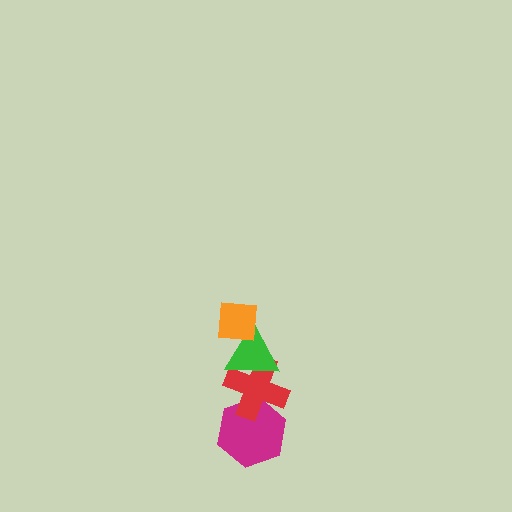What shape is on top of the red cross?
The green triangle is on top of the red cross.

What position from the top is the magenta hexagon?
The magenta hexagon is 4th from the top.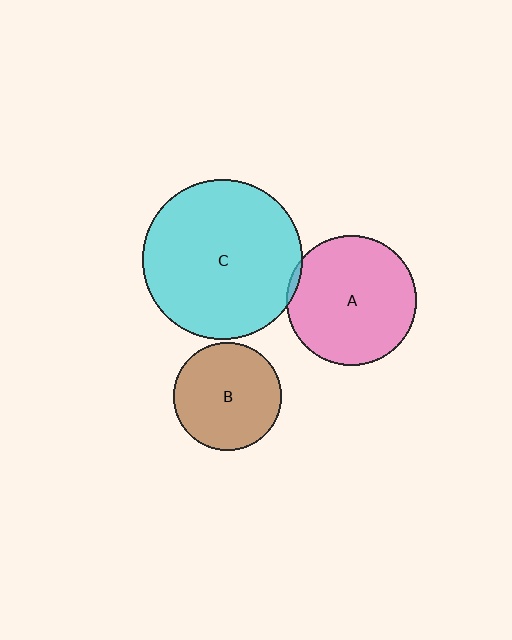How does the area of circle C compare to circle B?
Approximately 2.2 times.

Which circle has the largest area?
Circle C (cyan).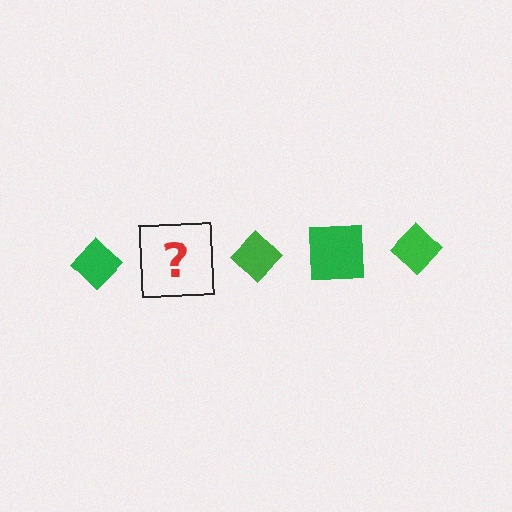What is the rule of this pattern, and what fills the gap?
The rule is that the pattern cycles through diamond, square shapes in green. The gap should be filled with a green square.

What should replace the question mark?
The question mark should be replaced with a green square.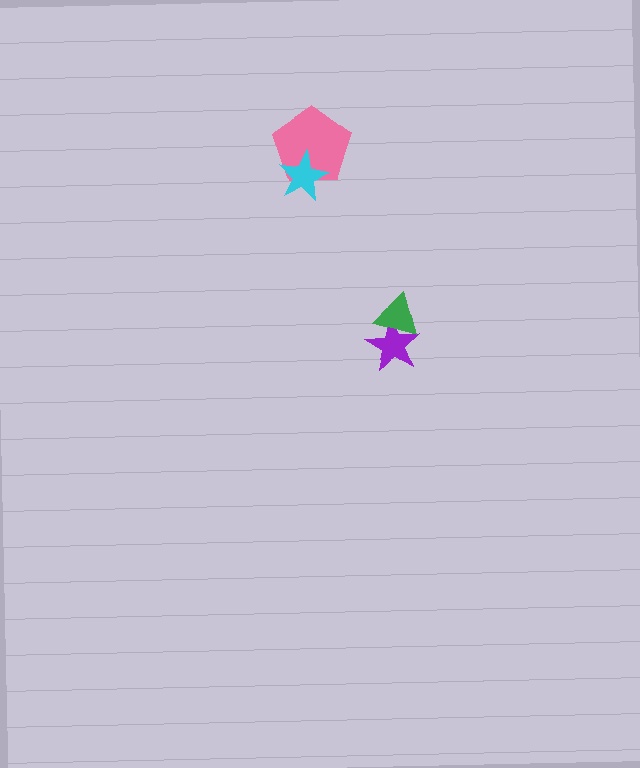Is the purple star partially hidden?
Yes, it is partially covered by another shape.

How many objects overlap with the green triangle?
1 object overlaps with the green triangle.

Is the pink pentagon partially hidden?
Yes, it is partially covered by another shape.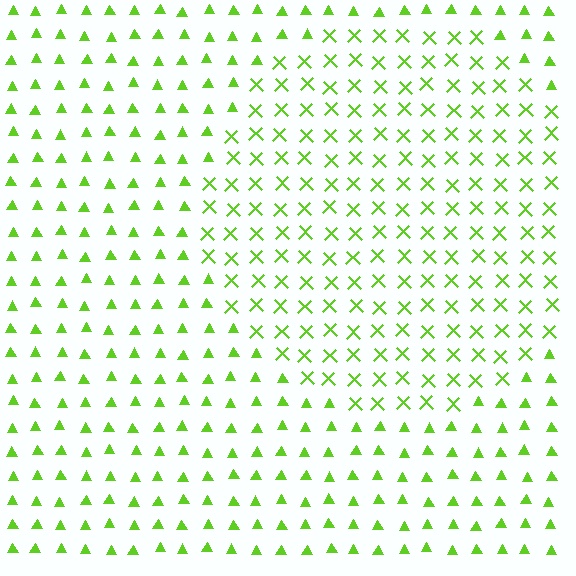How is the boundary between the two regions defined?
The boundary is defined by a change in element shape: X marks inside vs. triangles outside. All elements share the same color and spacing.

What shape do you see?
I see a circle.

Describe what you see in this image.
The image is filled with small lime elements arranged in a uniform grid. A circle-shaped region contains X marks, while the surrounding area contains triangles. The boundary is defined purely by the change in element shape.